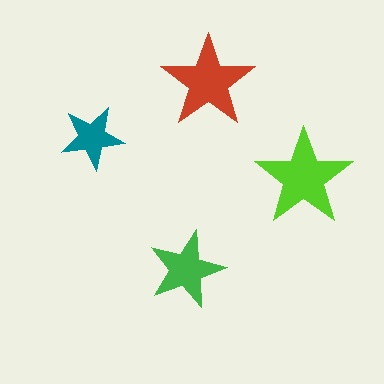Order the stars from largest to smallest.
the lime one, the red one, the green one, the teal one.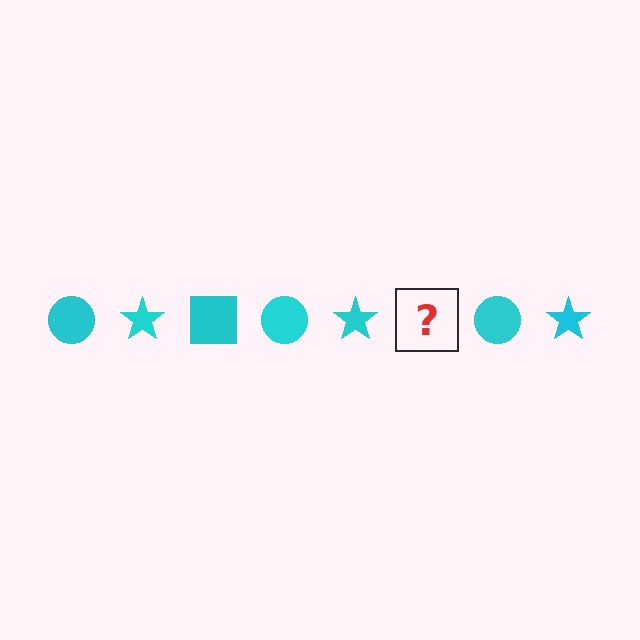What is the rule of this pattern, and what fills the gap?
The rule is that the pattern cycles through circle, star, square shapes in cyan. The gap should be filled with a cyan square.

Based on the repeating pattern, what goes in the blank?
The blank should be a cyan square.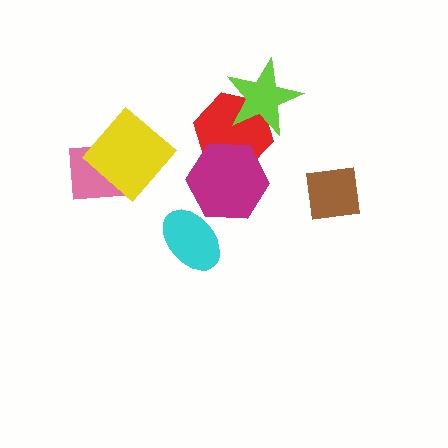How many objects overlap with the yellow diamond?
1 object overlaps with the yellow diamond.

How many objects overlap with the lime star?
1 object overlaps with the lime star.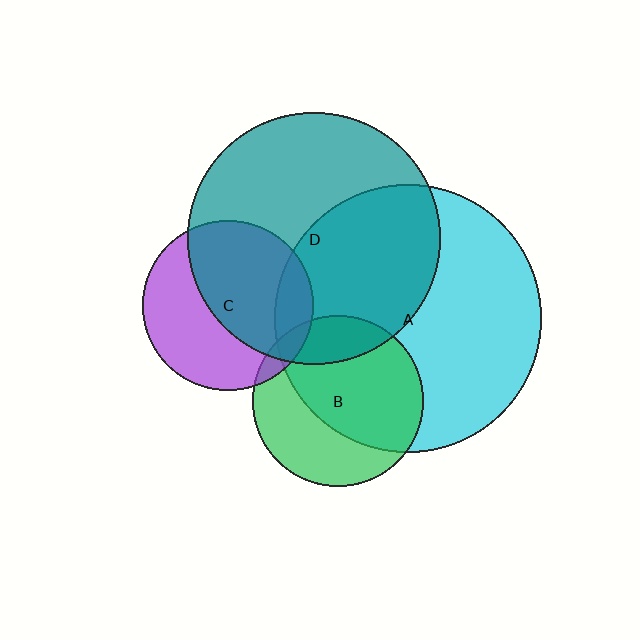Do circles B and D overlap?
Yes.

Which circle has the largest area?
Circle A (cyan).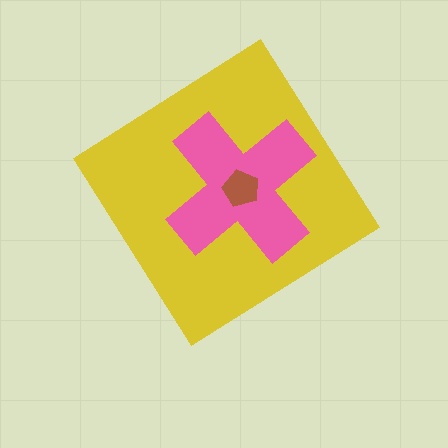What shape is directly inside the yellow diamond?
The pink cross.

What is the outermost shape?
The yellow diamond.